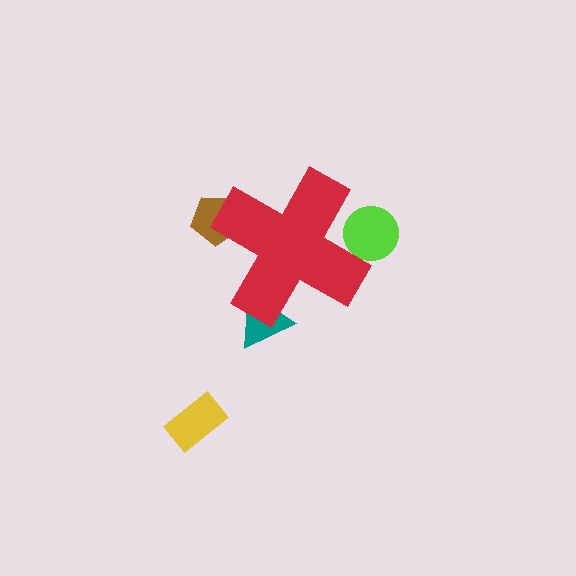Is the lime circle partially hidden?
Yes, the lime circle is partially hidden behind the red cross.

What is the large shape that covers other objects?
A red cross.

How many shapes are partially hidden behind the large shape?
3 shapes are partially hidden.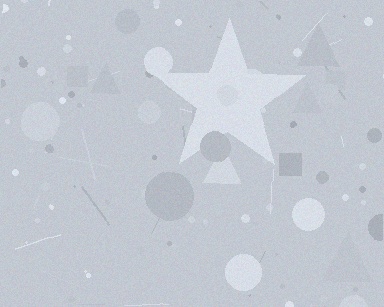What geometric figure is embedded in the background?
A star is embedded in the background.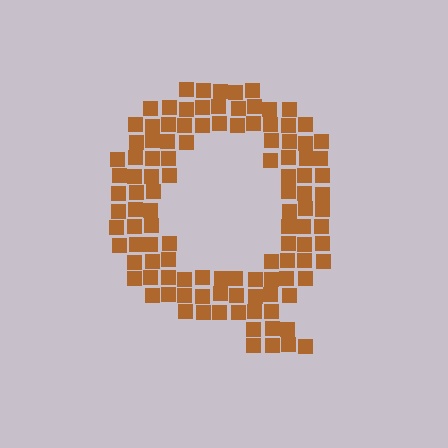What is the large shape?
The large shape is the letter Q.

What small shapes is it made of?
It is made of small squares.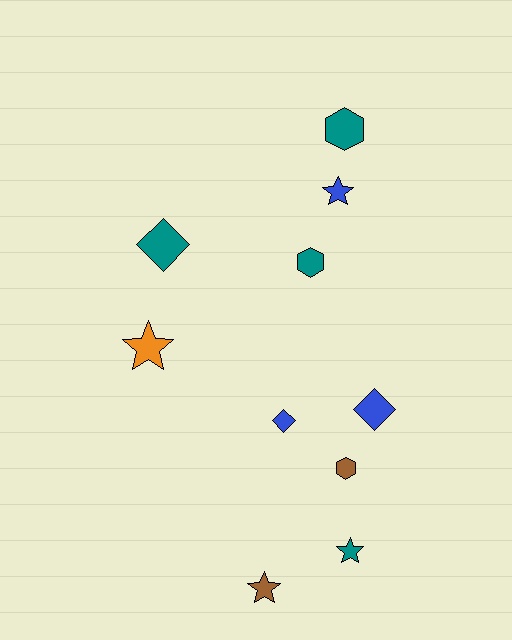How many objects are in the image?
There are 10 objects.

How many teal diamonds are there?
There is 1 teal diamond.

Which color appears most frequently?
Teal, with 4 objects.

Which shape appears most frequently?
Star, with 4 objects.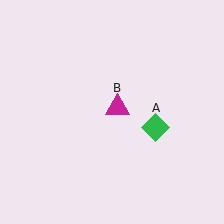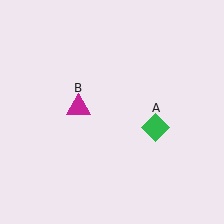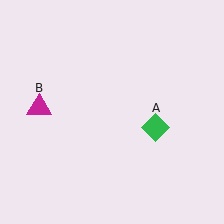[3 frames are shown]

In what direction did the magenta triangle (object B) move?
The magenta triangle (object B) moved left.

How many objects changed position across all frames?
1 object changed position: magenta triangle (object B).